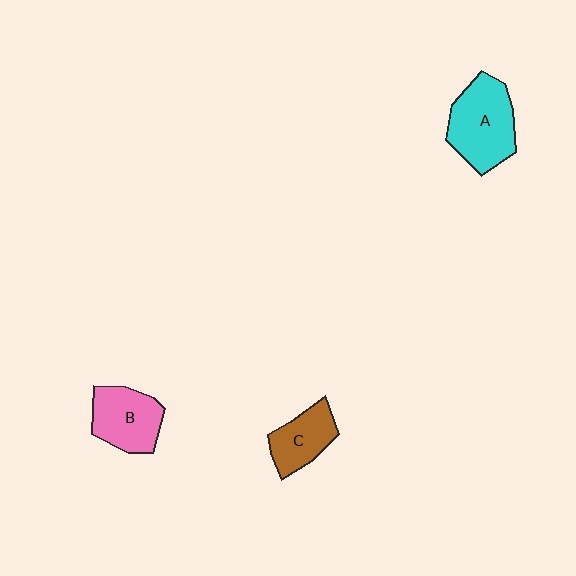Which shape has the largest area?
Shape A (cyan).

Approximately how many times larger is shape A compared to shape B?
Approximately 1.3 times.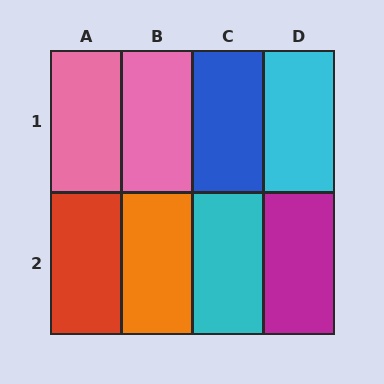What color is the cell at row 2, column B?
Orange.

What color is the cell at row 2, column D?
Magenta.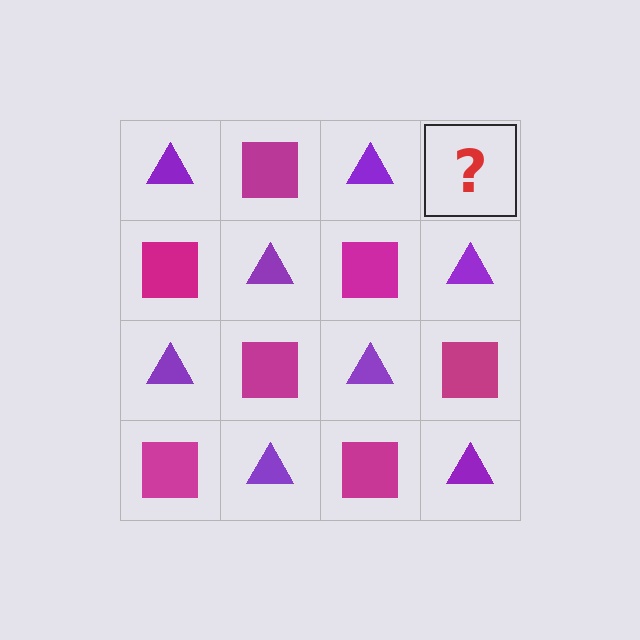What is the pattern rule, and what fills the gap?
The rule is that it alternates purple triangle and magenta square in a checkerboard pattern. The gap should be filled with a magenta square.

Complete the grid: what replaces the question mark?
The question mark should be replaced with a magenta square.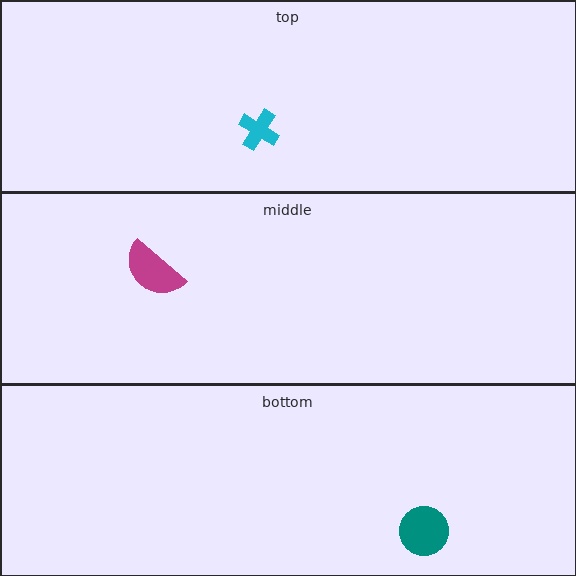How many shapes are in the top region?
1.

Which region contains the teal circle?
The bottom region.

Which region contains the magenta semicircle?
The middle region.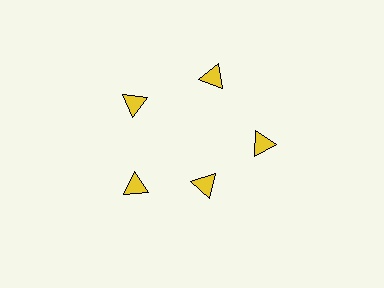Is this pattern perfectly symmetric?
No. The 5 yellow triangles are arranged in a ring, but one element near the 5 o'clock position is pulled inward toward the center, breaking the 5-fold rotational symmetry.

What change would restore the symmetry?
The symmetry would be restored by moving it outward, back onto the ring so that all 5 triangles sit at equal angles and equal distance from the center.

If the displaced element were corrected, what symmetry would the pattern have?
It would have 5-fold rotational symmetry — the pattern would map onto itself every 72 degrees.